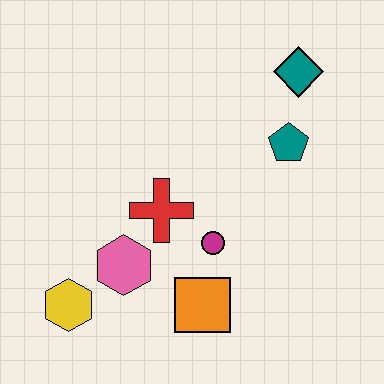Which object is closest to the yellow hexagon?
The pink hexagon is closest to the yellow hexagon.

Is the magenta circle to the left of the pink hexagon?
No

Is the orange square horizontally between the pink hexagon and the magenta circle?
Yes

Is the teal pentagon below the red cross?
No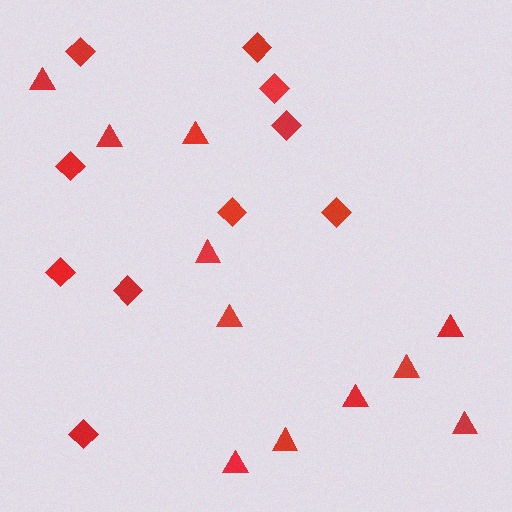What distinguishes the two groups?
There are 2 groups: one group of diamonds (10) and one group of triangles (11).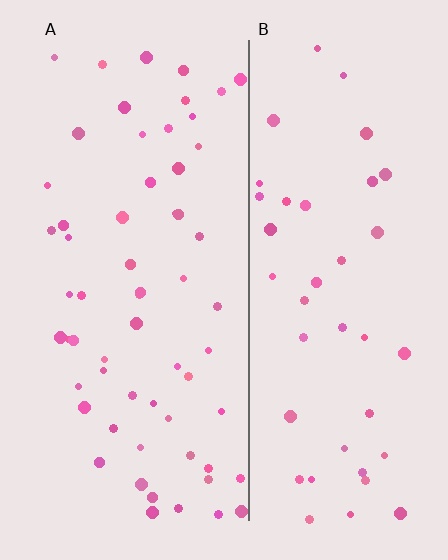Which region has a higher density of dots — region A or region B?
A (the left).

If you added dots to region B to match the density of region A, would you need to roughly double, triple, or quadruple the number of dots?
Approximately double.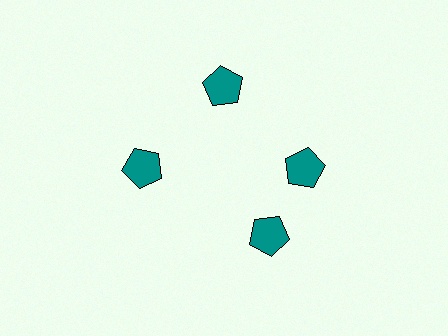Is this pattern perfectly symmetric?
No. The 4 teal pentagons are arranged in a ring, but one element near the 6 o'clock position is rotated out of alignment along the ring, breaking the 4-fold rotational symmetry.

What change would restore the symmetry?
The symmetry would be restored by rotating it back into even spacing with its neighbors so that all 4 pentagons sit at equal angles and equal distance from the center.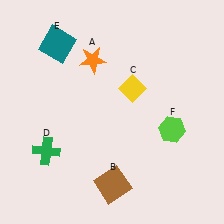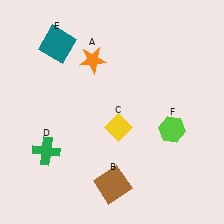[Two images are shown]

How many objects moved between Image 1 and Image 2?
1 object moved between the two images.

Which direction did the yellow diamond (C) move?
The yellow diamond (C) moved down.